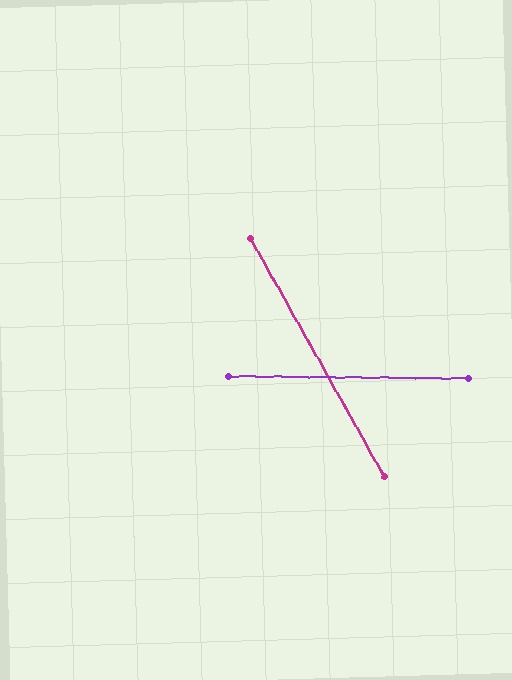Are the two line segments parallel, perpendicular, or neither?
Neither parallel nor perpendicular — they differ by about 60°.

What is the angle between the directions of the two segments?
Approximately 60 degrees.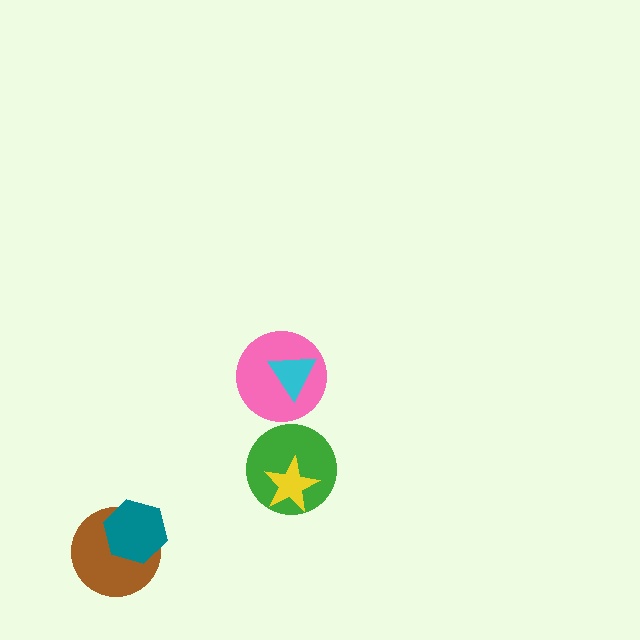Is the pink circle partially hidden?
Yes, it is partially covered by another shape.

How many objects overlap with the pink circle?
1 object overlaps with the pink circle.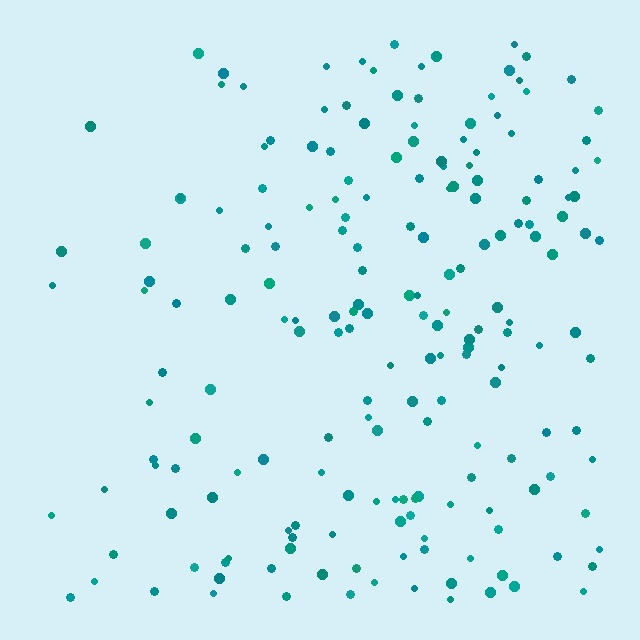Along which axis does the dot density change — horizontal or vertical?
Horizontal.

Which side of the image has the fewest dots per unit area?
The left.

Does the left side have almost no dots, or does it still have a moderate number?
Still a moderate number, just noticeably fewer than the right.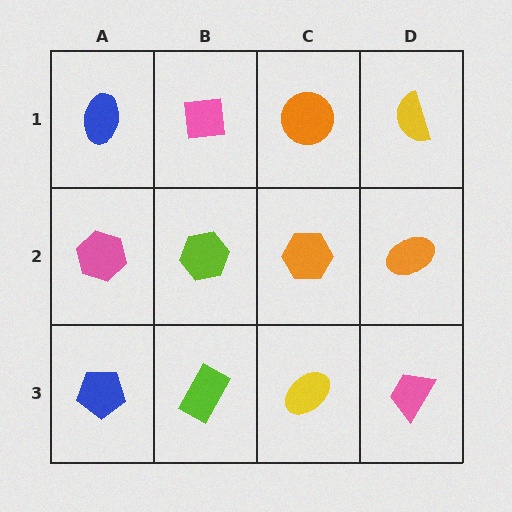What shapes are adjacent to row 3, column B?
A lime hexagon (row 2, column B), a blue pentagon (row 3, column A), a yellow ellipse (row 3, column C).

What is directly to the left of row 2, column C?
A lime hexagon.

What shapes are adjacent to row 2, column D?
A yellow semicircle (row 1, column D), a pink trapezoid (row 3, column D), an orange hexagon (row 2, column C).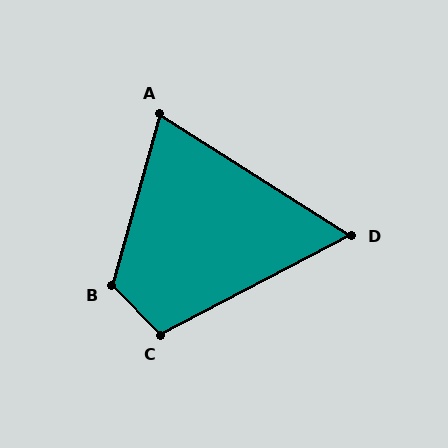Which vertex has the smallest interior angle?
D, at approximately 60 degrees.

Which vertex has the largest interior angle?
B, at approximately 120 degrees.